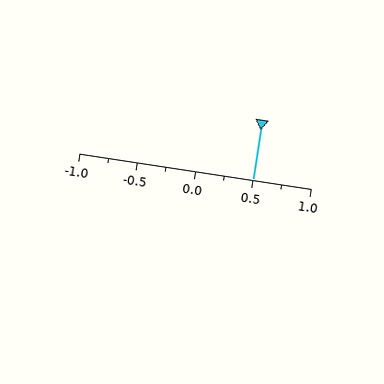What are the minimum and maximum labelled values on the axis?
The axis runs from -1.0 to 1.0.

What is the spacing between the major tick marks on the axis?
The major ticks are spaced 0.5 apart.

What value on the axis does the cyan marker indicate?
The marker indicates approximately 0.5.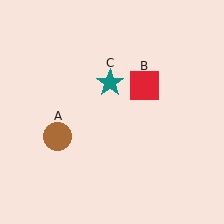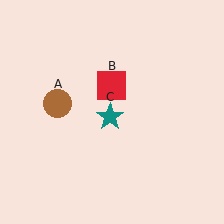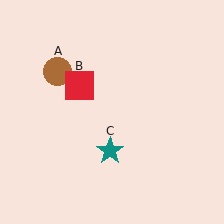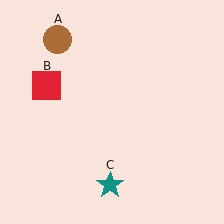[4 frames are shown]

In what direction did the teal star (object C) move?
The teal star (object C) moved down.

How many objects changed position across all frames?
3 objects changed position: brown circle (object A), red square (object B), teal star (object C).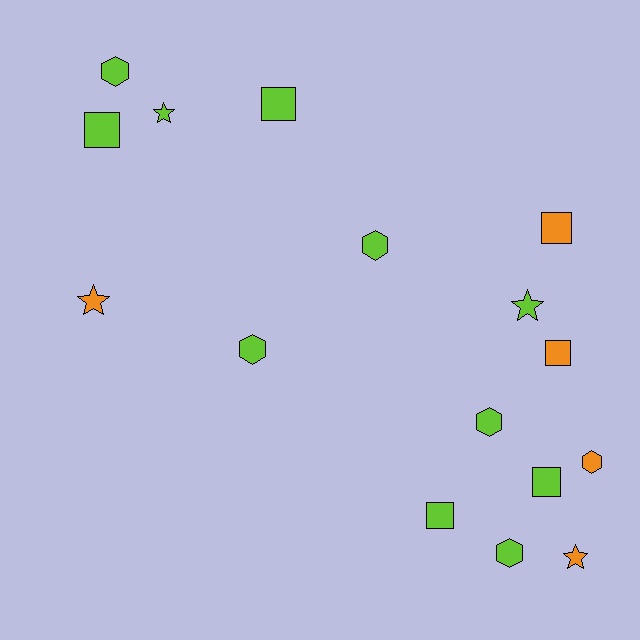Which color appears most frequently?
Lime, with 11 objects.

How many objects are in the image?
There are 16 objects.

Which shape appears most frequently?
Square, with 6 objects.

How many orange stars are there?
There are 2 orange stars.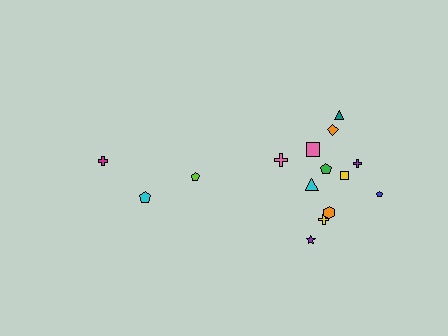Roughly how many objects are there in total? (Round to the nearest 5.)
Roughly 15 objects in total.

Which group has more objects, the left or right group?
The right group.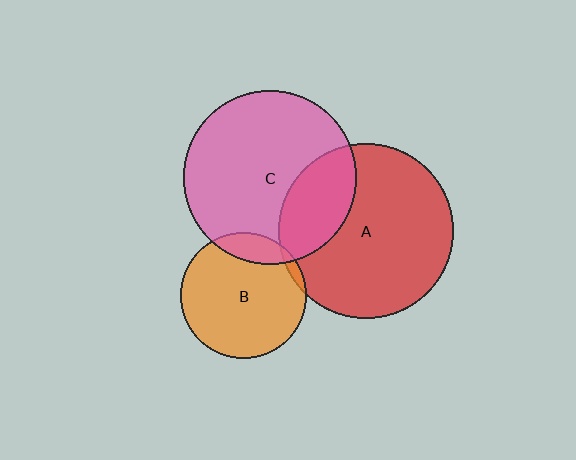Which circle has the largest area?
Circle A (red).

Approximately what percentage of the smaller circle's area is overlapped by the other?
Approximately 5%.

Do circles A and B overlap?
Yes.